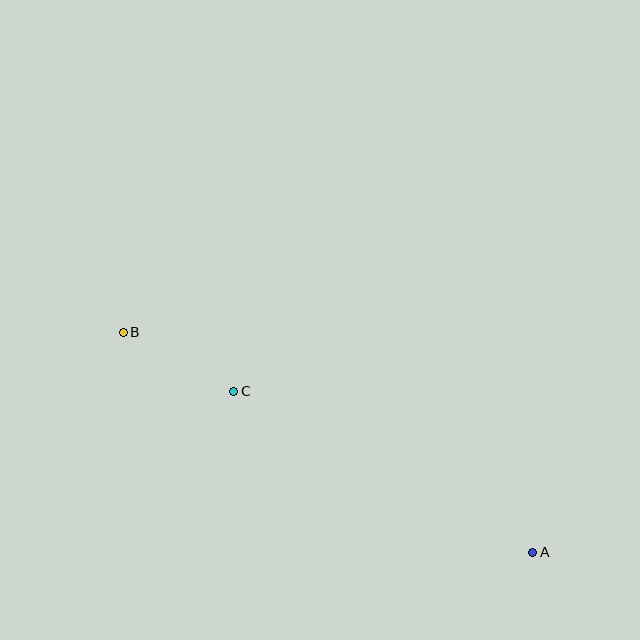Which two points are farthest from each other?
Points A and B are farthest from each other.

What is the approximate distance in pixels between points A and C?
The distance between A and C is approximately 340 pixels.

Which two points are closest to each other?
Points B and C are closest to each other.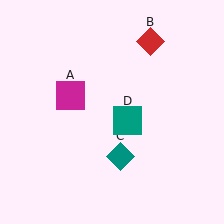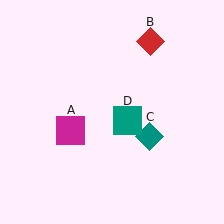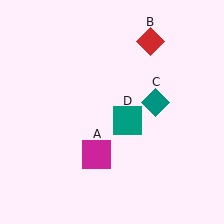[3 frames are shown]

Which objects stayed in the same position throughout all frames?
Red diamond (object B) and teal square (object D) remained stationary.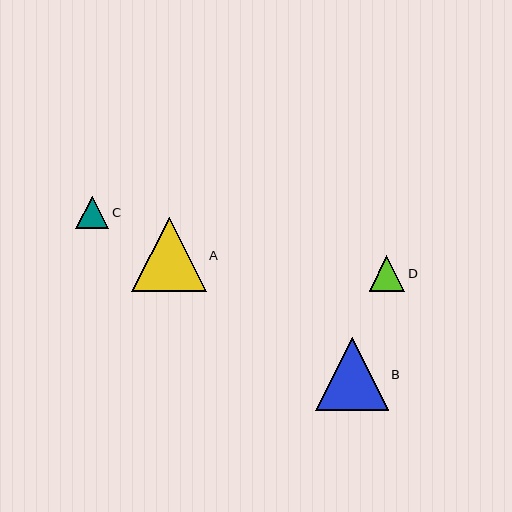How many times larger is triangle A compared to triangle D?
Triangle A is approximately 2.1 times the size of triangle D.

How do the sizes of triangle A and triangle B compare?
Triangle A and triangle B are approximately the same size.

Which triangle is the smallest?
Triangle C is the smallest with a size of approximately 33 pixels.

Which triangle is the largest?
Triangle A is the largest with a size of approximately 74 pixels.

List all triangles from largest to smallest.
From largest to smallest: A, B, D, C.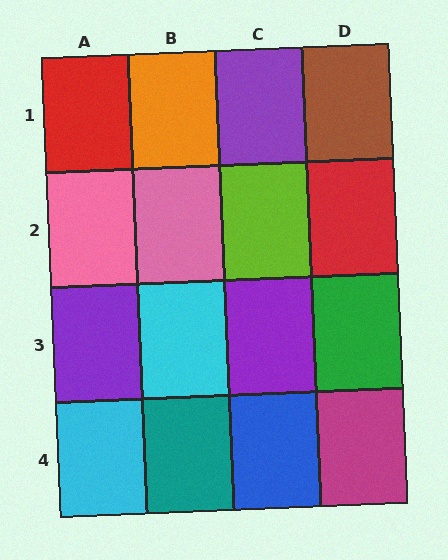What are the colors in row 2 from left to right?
Pink, pink, lime, red.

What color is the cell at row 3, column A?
Purple.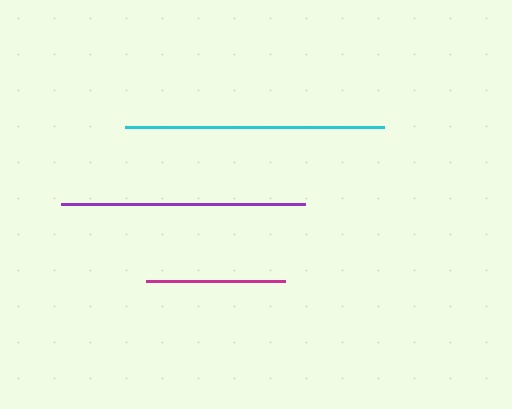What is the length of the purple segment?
The purple segment is approximately 245 pixels long.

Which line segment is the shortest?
The magenta line is the shortest at approximately 139 pixels.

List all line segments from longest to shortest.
From longest to shortest: cyan, purple, magenta.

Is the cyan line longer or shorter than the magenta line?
The cyan line is longer than the magenta line.